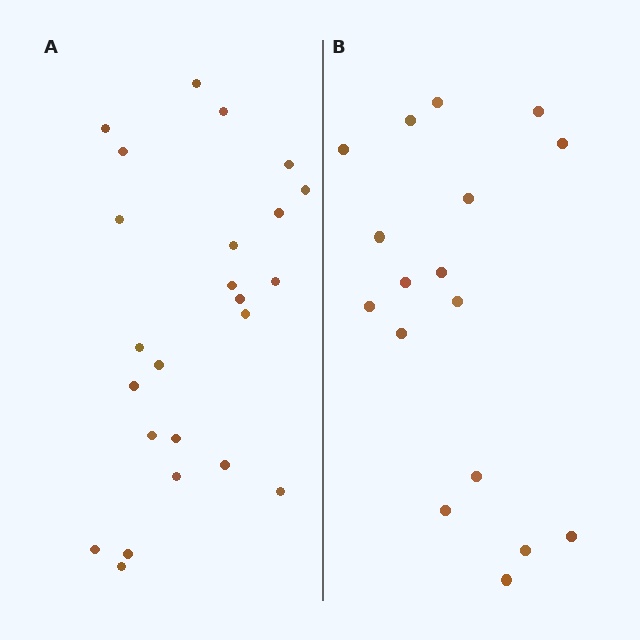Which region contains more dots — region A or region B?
Region A (the left region) has more dots.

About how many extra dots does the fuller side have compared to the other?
Region A has roughly 8 or so more dots than region B.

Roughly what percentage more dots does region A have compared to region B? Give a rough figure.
About 40% more.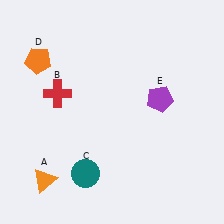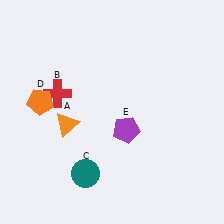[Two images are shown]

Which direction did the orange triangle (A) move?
The orange triangle (A) moved up.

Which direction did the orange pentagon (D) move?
The orange pentagon (D) moved down.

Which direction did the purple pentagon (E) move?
The purple pentagon (E) moved left.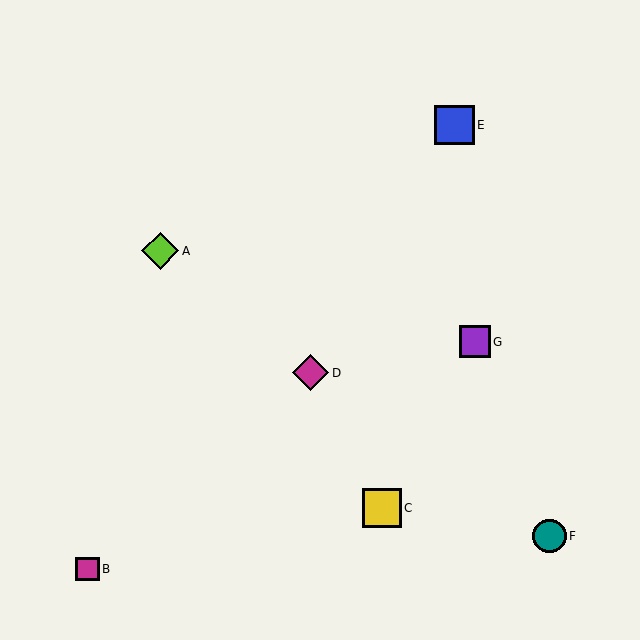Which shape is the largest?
The blue square (labeled E) is the largest.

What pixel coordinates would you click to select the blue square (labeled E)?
Click at (455, 125) to select the blue square E.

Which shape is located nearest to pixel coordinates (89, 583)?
The magenta square (labeled B) at (88, 569) is nearest to that location.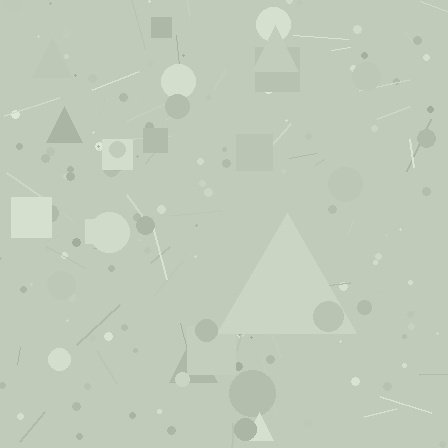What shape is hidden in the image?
A triangle is hidden in the image.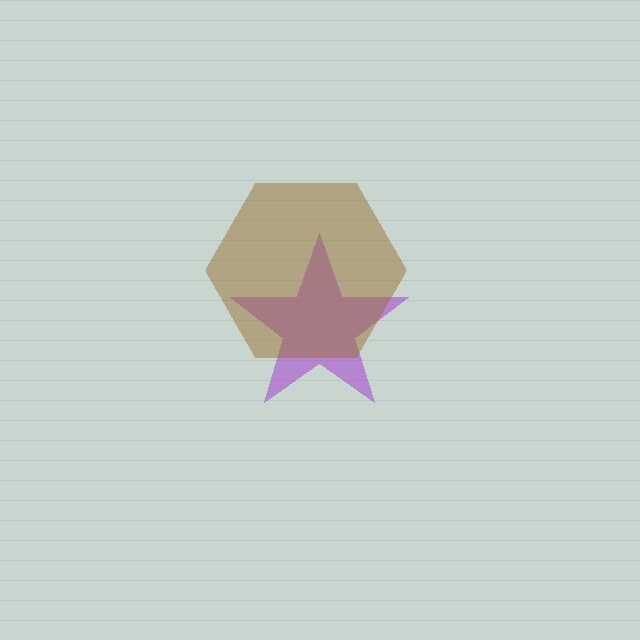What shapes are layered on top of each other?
The layered shapes are: a purple star, a brown hexagon.